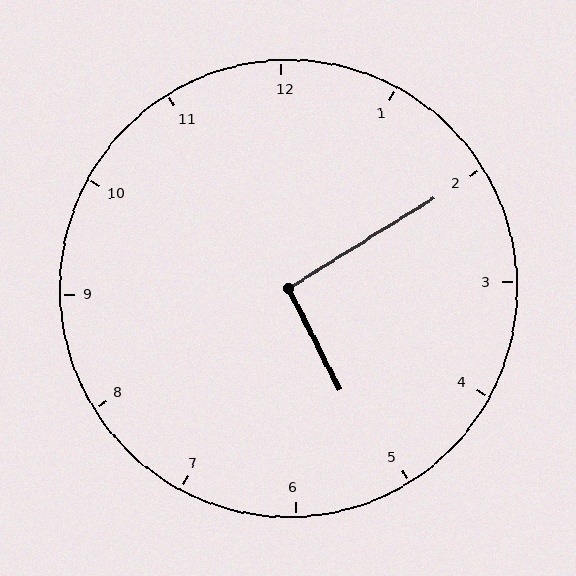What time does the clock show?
5:10.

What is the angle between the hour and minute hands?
Approximately 95 degrees.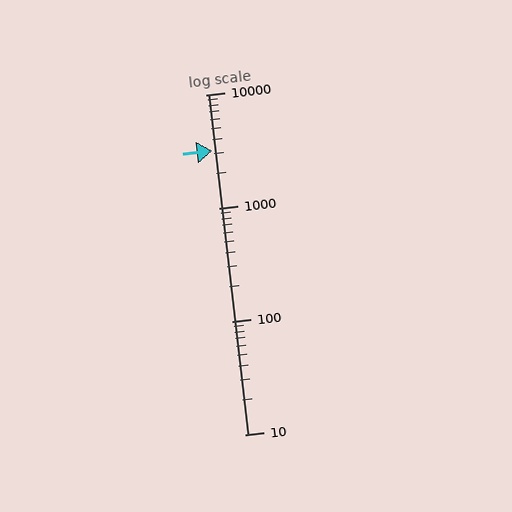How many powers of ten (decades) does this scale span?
The scale spans 3 decades, from 10 to 10000.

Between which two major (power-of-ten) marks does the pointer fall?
The pointer is between 1000 and 10000.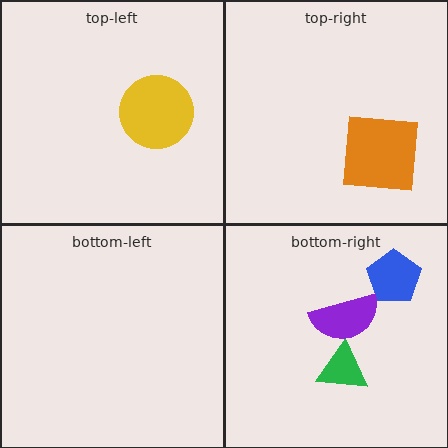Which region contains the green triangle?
The bottom-right region.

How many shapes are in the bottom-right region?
3.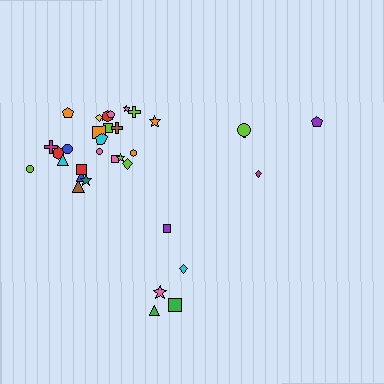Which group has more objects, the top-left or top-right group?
The top-left group.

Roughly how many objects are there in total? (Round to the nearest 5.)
Roughly 35 objects in total.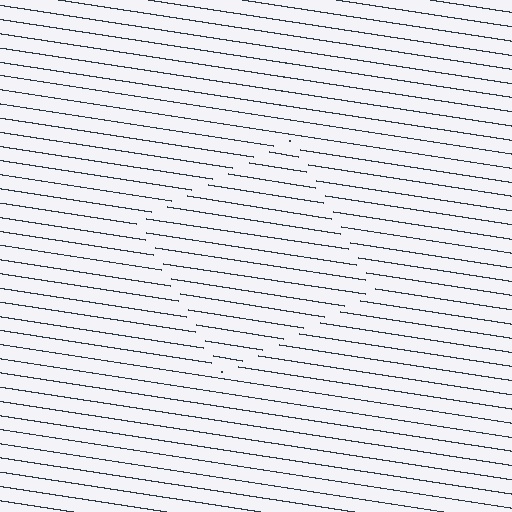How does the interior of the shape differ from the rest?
The interior of the shape contains the same grating, shifted by half a period — the contour is defined by the phase discontinuity where line-ends from the inner and outer gratings abut.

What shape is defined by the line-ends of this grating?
An illusory square. The interior of the shape contains the same grating, shifted by half a period — the contour is defined by the phase discontinuity where line-ends from the inner and outer gratings abut.